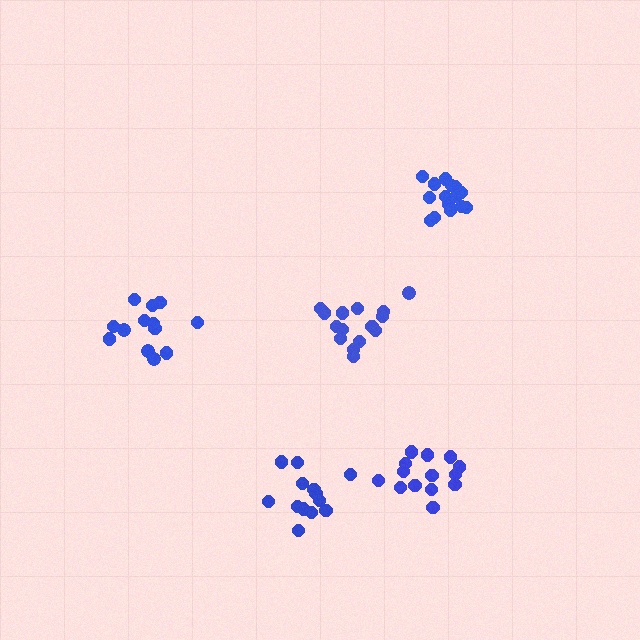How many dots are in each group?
Group 1: 15 dots, Group 2: 13 dots, Group 3: 14 dots, Group 4: 15 dots, Group 5: 13 dots (70 total).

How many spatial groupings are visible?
There are 5 spatial groupings.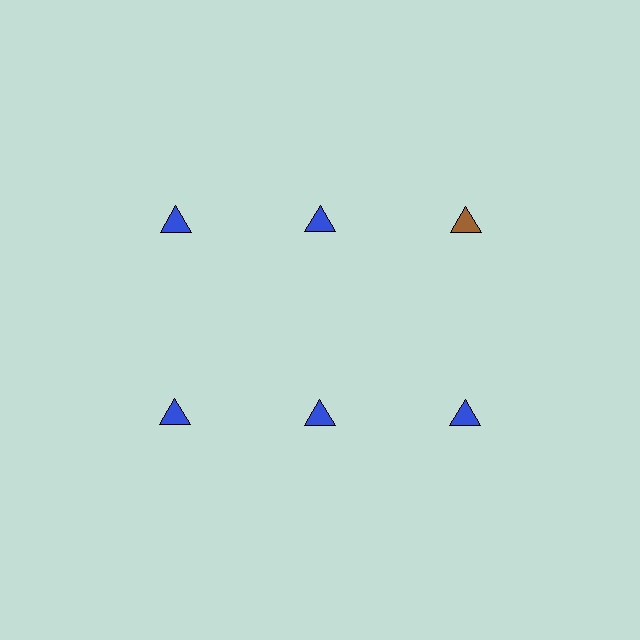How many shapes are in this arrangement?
There are 6 shapes arranged in a grid pattern.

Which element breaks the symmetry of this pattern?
The brown triangle in the top row, center column breaks the symmetry. All other shapes are blue triangles.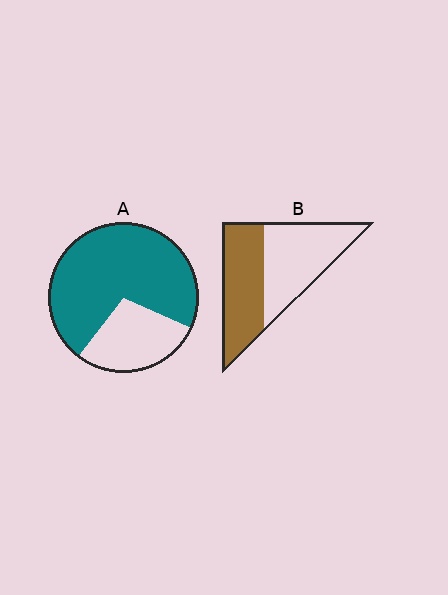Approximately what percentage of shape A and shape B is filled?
A is approximately 70% and B is approximately 45%.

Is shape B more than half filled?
Roughly half.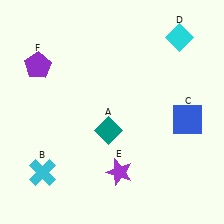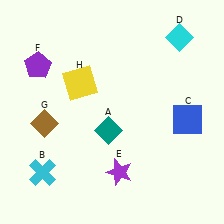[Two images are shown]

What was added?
A brown diamond (G), a yellow square (H) were added in Image 2.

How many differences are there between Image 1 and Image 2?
There are 2 differences between the two images.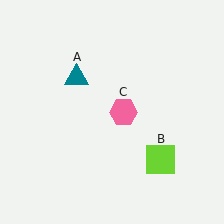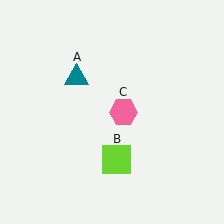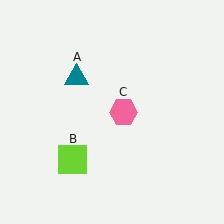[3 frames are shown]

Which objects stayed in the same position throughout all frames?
Teal triangle (object A) and pink hexagon (object C) remained stationary.